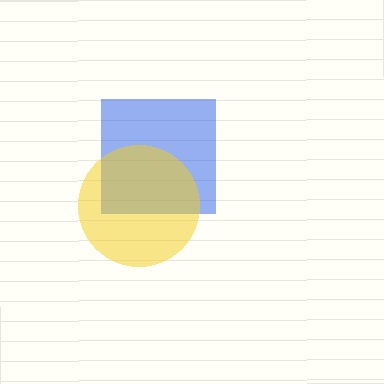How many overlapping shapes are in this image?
There are 2 overlapping shapes in the image.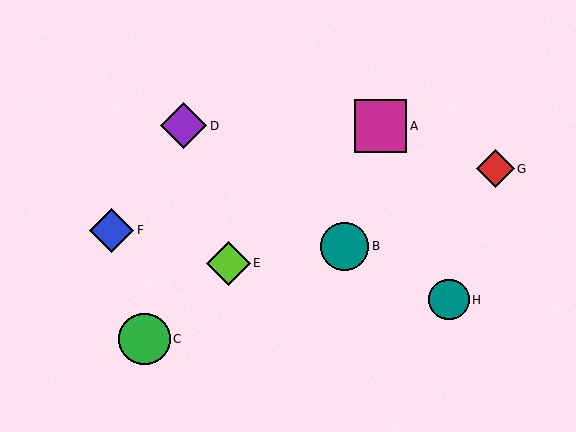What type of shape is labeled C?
Shape C is a green circle.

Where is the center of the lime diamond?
The center of the lime diamond is at (228, 263).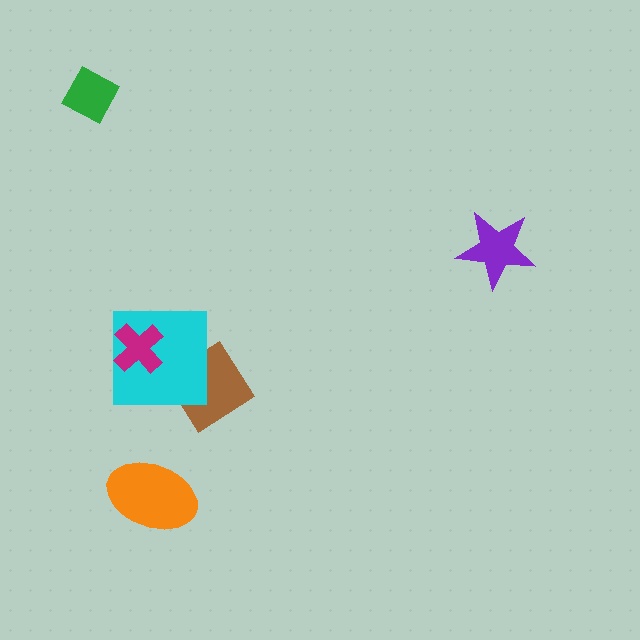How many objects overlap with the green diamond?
0 objects overlap with the green diamond.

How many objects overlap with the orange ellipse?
0 objects overlap with the orange ellipse.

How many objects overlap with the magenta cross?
1 object overlaps with the magenta cross.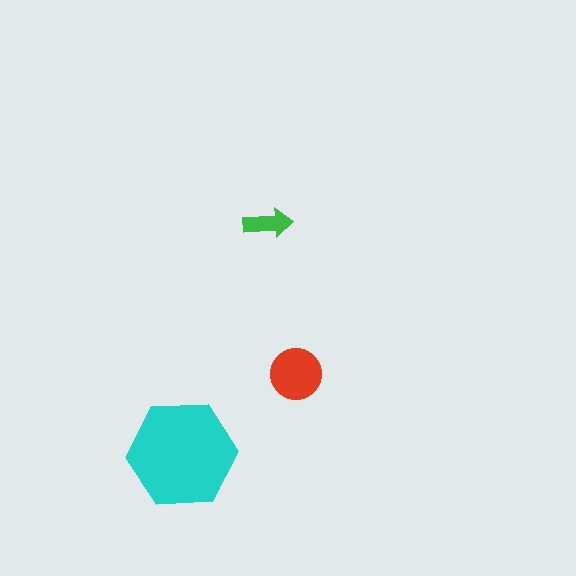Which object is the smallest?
The green arrow.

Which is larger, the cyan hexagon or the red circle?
The cyan hexagon.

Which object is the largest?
The cyan hexagon.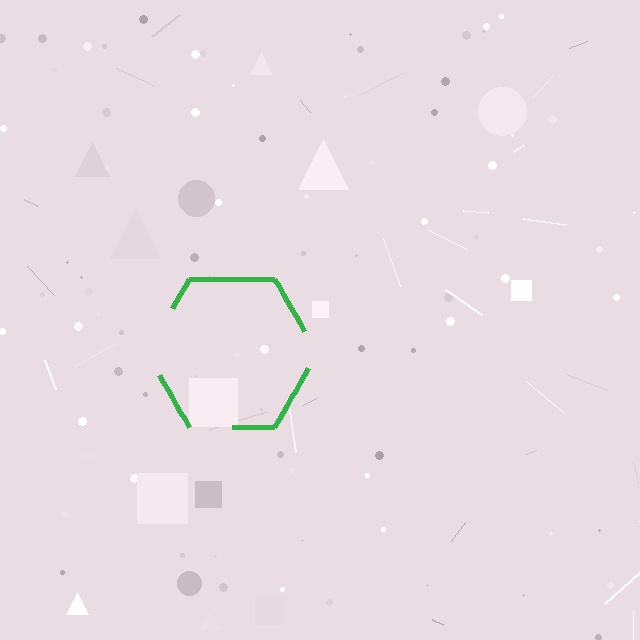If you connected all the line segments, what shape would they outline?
They would outline a hexagon.